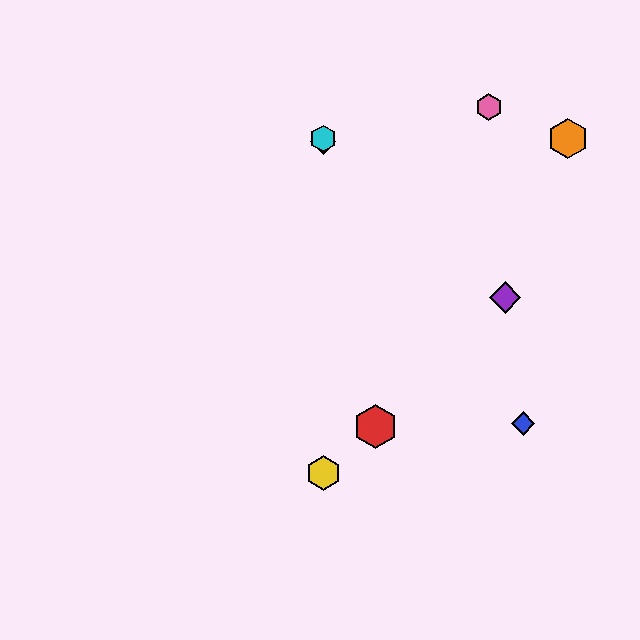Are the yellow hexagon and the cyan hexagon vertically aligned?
Yes, both are at x≈323.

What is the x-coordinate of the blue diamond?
The blue diamond is at x≈523.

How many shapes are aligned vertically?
3 shapes (the green diamond, the yellow hexagon, the cyan hexagon) are aligned vertically.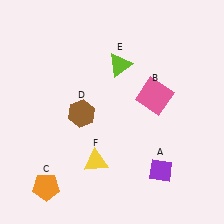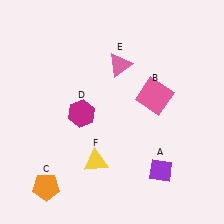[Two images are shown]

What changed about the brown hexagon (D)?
In Image 1, D is brown. In Image 2, it changed to magenta.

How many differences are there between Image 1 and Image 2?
There are 2 differences between the two images.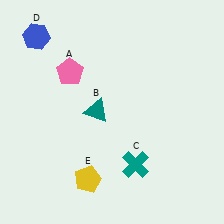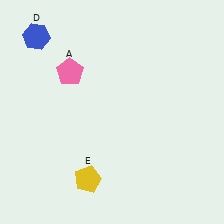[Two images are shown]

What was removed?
The teal cross (C), the teal triangle (B) were removed in Image 2.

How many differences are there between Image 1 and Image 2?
There are 2 differences between the two images.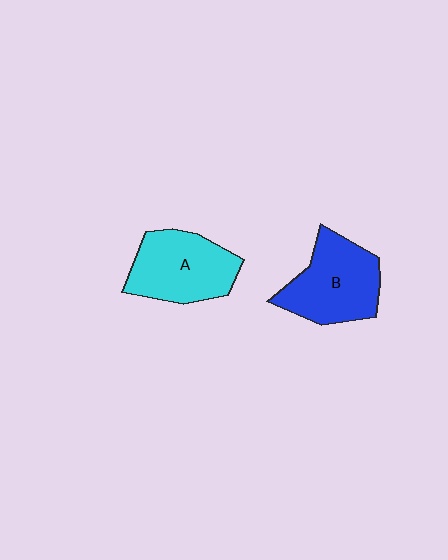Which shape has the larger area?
Shape B (blue).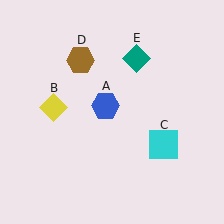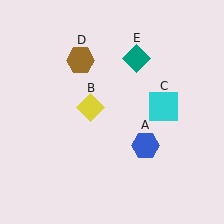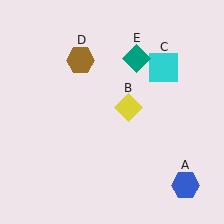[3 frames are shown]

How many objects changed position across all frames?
3 objects changed position: blue hexagon (object A), yellow diamond (object B), cyan square (object C).